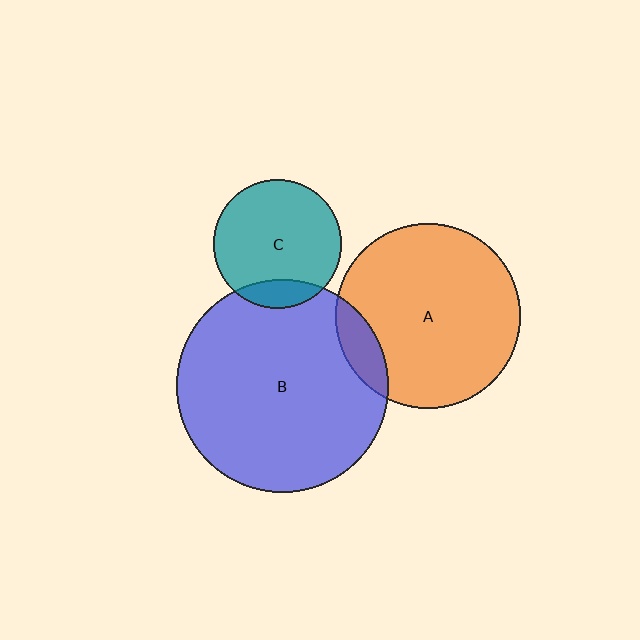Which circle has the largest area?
Circle B (blue).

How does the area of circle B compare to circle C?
Approximately 2.7 times.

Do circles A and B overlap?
Yes.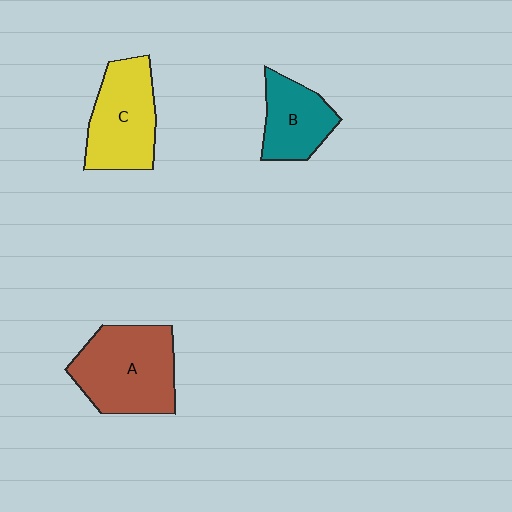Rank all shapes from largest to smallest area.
From largest to smallest: A (brown), C (yellow), B (teal).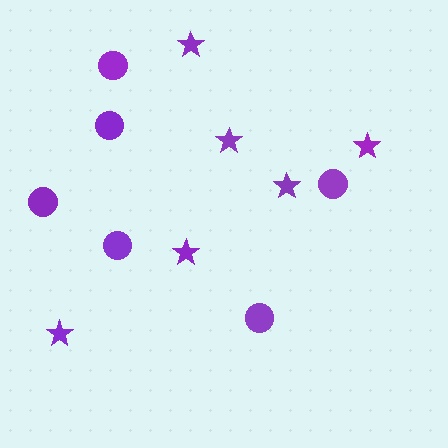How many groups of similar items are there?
There are 2 groups: one group of stars (6) and one group of circles (6).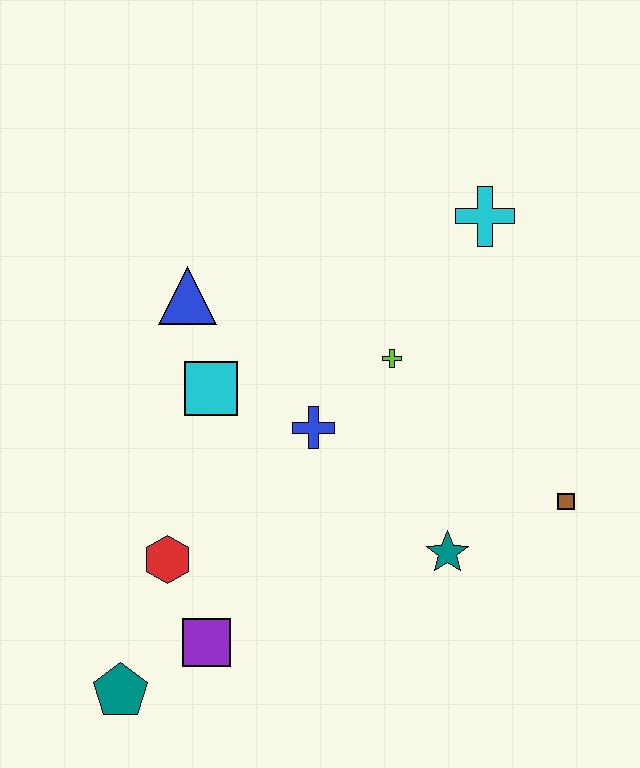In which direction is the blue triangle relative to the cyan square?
The blue triangle is above the cyan square.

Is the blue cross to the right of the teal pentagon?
Yes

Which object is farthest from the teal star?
The blue triangle is farthest from the teal star.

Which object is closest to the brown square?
The teal star is closest to the brown square.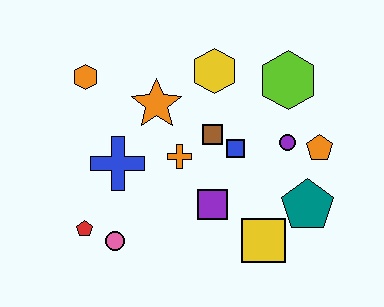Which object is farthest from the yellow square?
The orange hexagon is farthest from the yellow square.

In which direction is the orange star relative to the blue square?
The orange star is to the left of the blue square.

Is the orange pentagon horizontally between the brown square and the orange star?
No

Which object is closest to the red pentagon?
The pink circle is closest to the red pentagon.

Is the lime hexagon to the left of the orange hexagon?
No